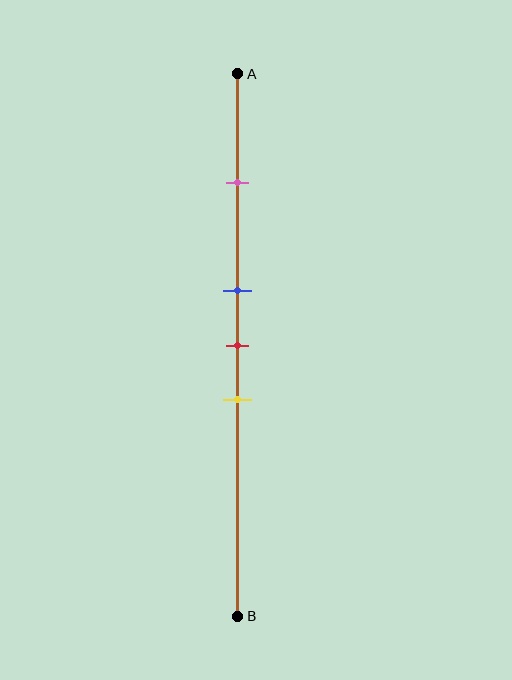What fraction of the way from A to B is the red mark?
The red mark is approximately 50% (0.5) of the way from A to B.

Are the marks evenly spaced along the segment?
No, the marks are not evenly spaced.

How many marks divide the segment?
There are 4 marks dividing the segment.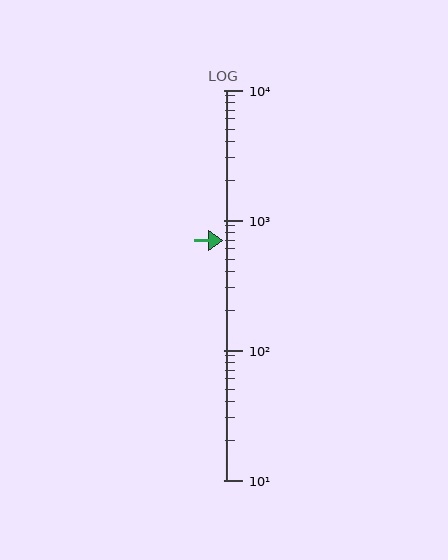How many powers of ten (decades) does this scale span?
The scale spans 3 decades, from 10 to 10000.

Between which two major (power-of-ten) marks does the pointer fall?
The pointer is between 100 and 1000.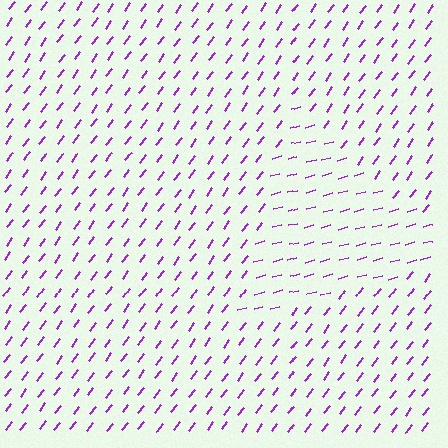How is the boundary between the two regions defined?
The boundary is defined purely by a change in line orientation (approximately 37 degrees difference). All lines are the same color and thickness.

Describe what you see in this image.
The image is filled with small purple line segments. A triangle region in the image has lines oriented differently from the surrounding lines, creating a visible texture boundary.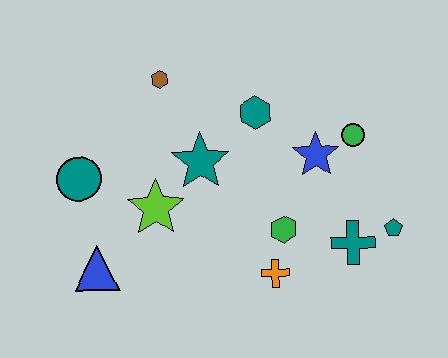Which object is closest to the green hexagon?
The orange cross is closest to the green hexagon.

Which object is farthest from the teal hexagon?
The blue triangle is farthest from the teal hexagon.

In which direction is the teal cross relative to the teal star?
The teal cross is to the right of the teal star.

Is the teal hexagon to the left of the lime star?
No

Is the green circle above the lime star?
Yes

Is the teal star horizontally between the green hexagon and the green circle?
No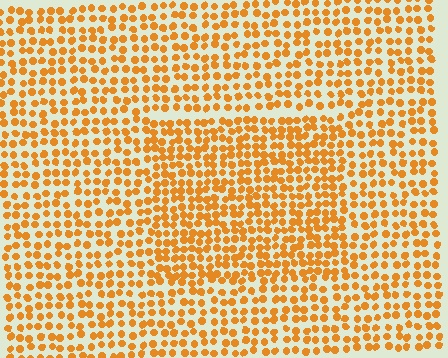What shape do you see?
I see a rectangle.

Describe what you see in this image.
The image contains small orange elements arranged at two different densities. A rectangle-shaped region is visible where the elements are more densely packed than the surrounding area.